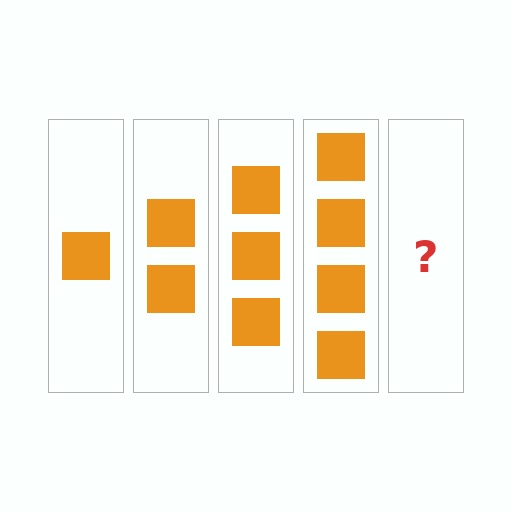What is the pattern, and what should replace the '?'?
The pattern is that each step adds one more square. The '?' should be 5 squares.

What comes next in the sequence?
The next element should be 5 squares.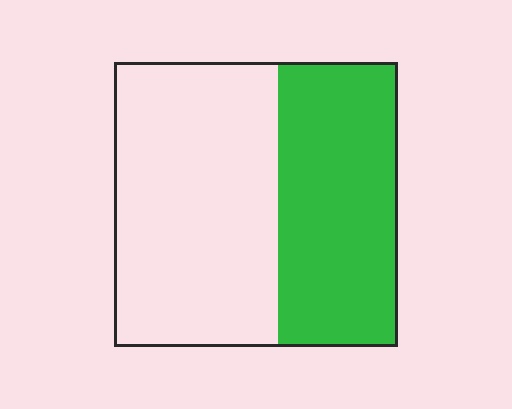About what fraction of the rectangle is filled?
About two fifths (2/5).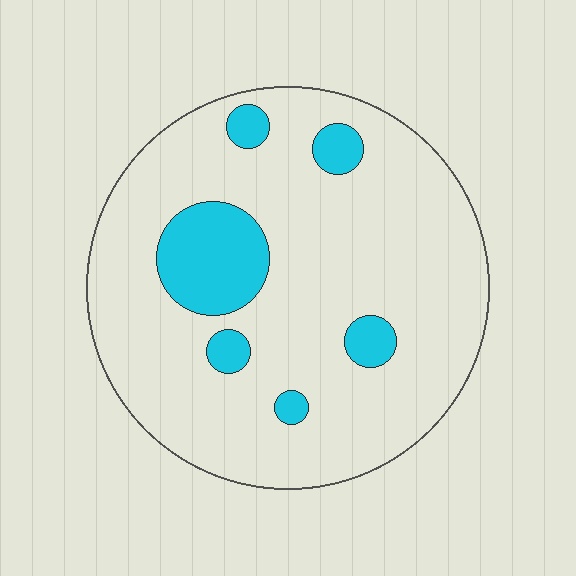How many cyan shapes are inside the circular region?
6.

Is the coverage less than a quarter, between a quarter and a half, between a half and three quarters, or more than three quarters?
Less than a quarter.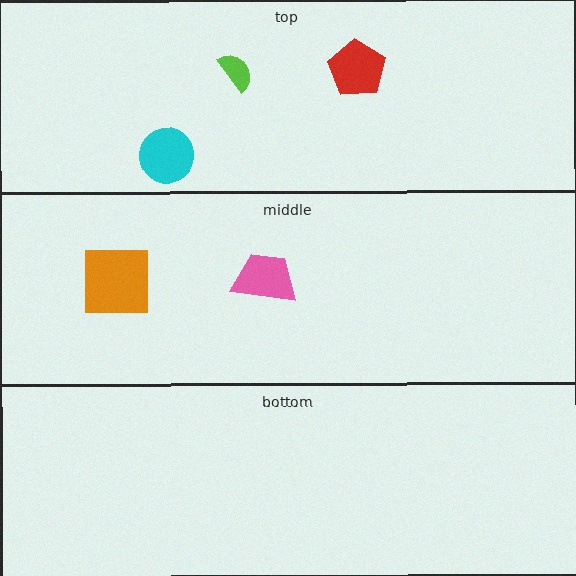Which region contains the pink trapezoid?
The middle region.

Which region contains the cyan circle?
The top region.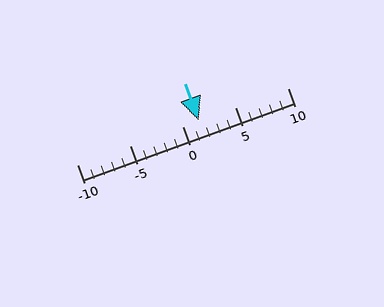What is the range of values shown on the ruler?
The ruler shows values from -10 to 10.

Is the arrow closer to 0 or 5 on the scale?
The arrow is closer to 0.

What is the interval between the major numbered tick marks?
The major tick marks are spaced 5 units apart.